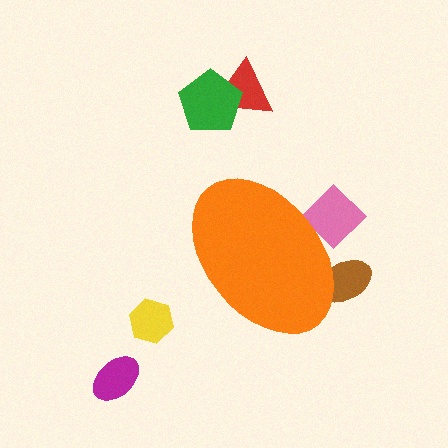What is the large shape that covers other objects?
An orange ellipse.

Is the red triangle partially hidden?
No, the red triangle is fully visible.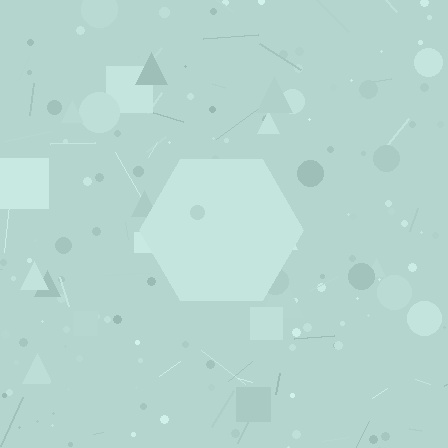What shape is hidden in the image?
A hexagon is hidden in the image.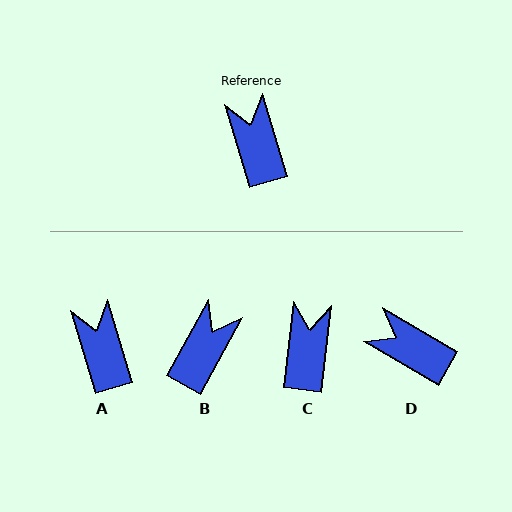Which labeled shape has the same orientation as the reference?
A.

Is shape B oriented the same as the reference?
No, it is off by about 45 degrees.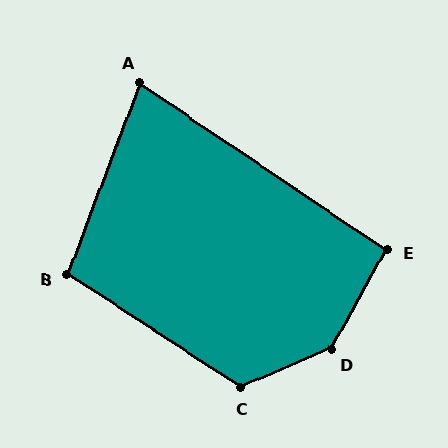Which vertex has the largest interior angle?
D, at approximately 142 degrees.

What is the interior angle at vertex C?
Approximately 123 degrees (obtuse).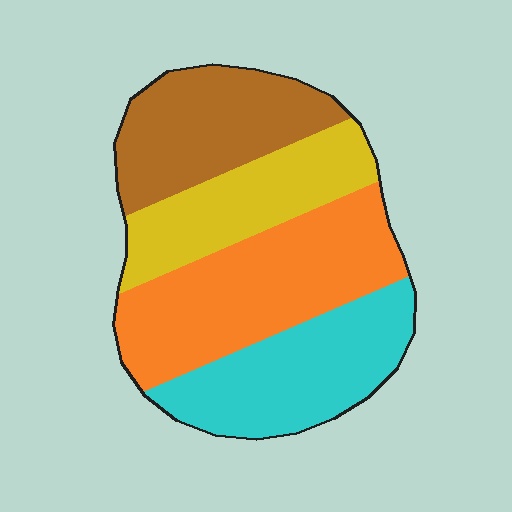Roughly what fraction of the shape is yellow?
Yellow covers about 20% of the shape.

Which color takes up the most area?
Orange, at roughly 30%.